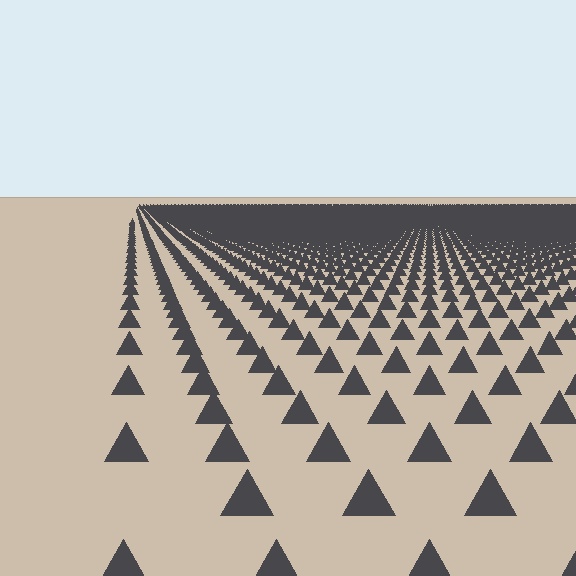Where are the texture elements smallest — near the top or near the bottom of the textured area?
Near the top.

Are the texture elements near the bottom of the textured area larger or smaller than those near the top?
Larger. Near the bottom, elements are closer to the viewer and appear at a bigger on-screen size.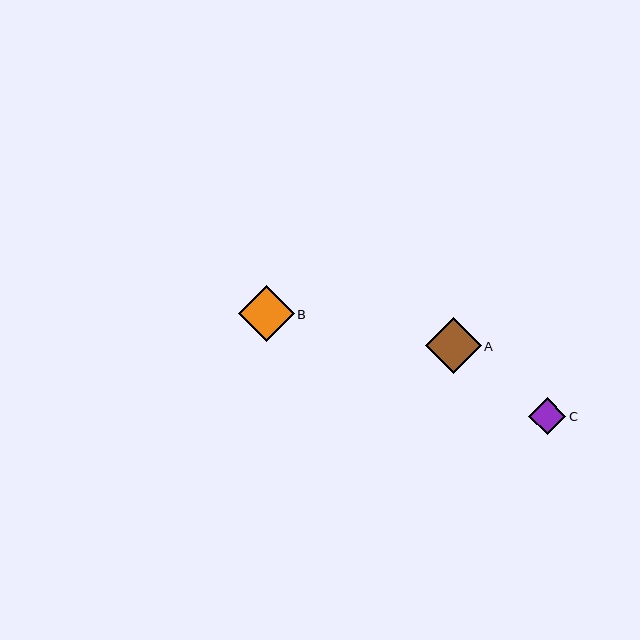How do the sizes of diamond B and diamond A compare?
Diamond B and diamond A are approximately the same size.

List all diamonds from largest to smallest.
From largest to smallest: B, A, C.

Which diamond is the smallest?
Diamond C is the smallest with a size of approximately 37 pixels.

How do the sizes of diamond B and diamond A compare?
Diamond B and diamond A are approximately the same size.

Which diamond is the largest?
Diamond B is the largest with a size of approximately 56 pixels.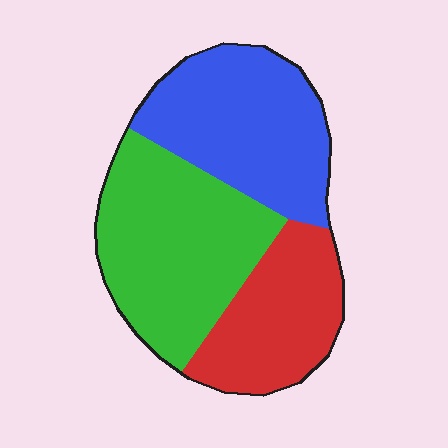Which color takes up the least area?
Red, at roughly 25%.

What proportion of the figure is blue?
Blue covers about 35% of the figure.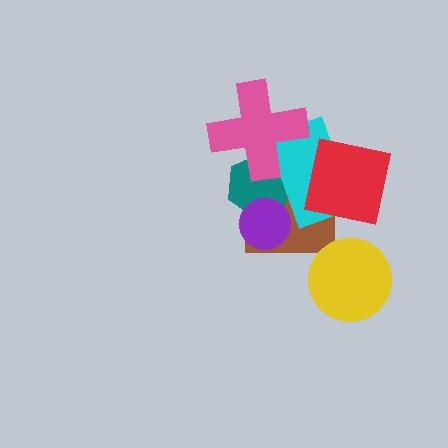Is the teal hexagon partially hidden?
Yes, it is partially covered by another shape.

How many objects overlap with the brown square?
5 objects overlap with the brown square.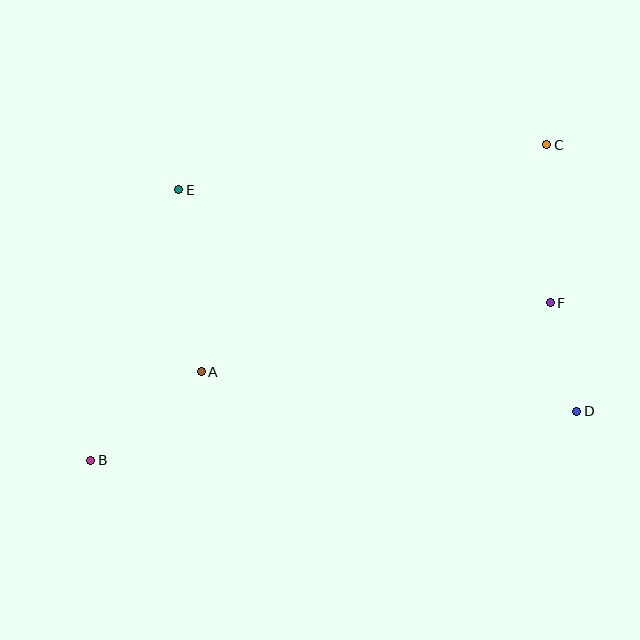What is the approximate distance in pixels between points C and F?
The distance between C and F is approximately 158 pixels.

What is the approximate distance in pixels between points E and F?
The distance between E and F is approximately 388 pixels.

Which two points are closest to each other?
Points D and F are closest to each other.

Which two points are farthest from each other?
Points B and C are farthest from each other.